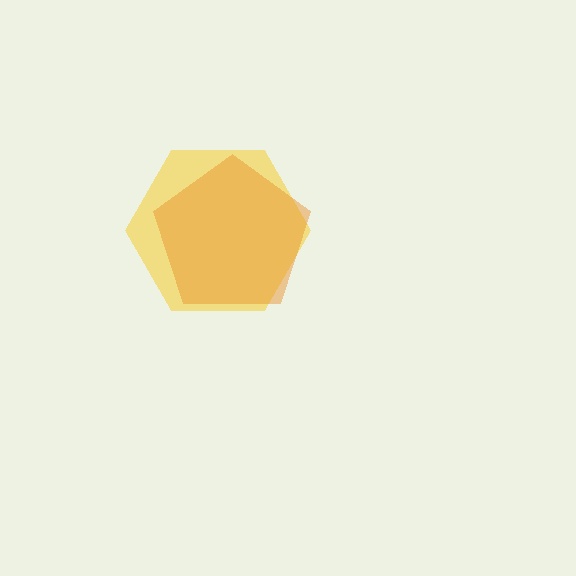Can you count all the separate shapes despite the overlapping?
Yes, there are 2 separate shapes.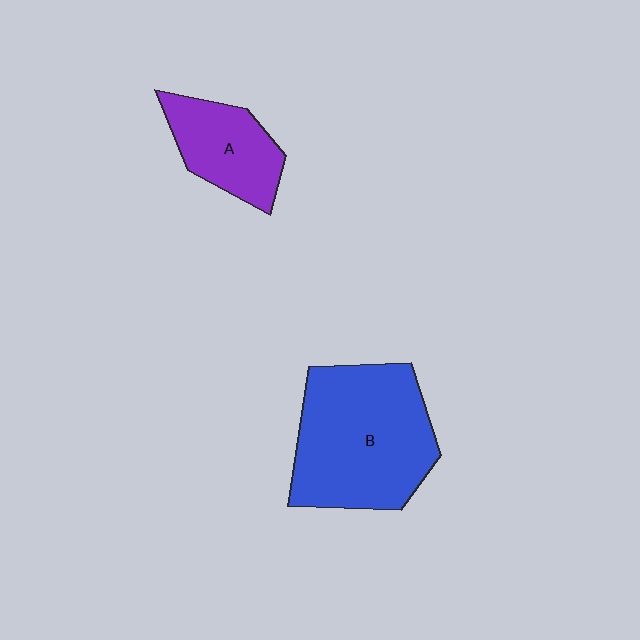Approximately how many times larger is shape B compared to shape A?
Approximately 2.0 times.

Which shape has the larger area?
Shape B (blue).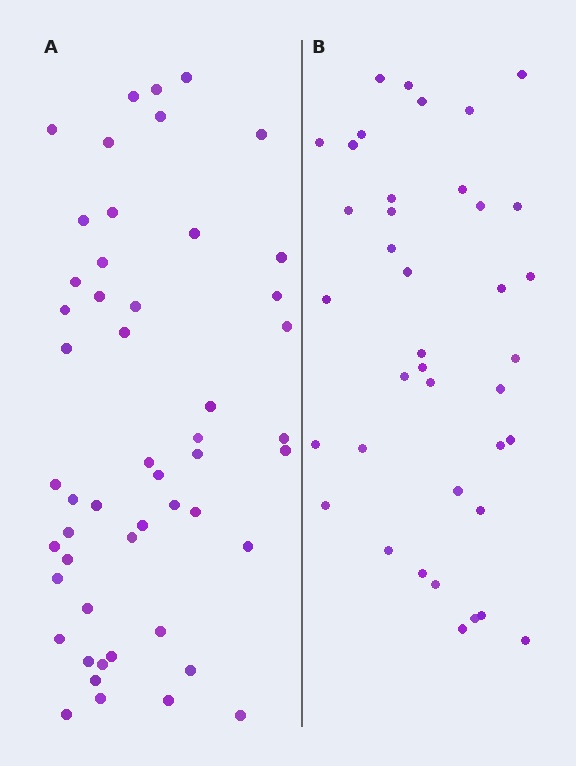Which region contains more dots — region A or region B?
Region A (the left region) has more dots.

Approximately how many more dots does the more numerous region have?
Region A has roughly 12 or so more dots than region B.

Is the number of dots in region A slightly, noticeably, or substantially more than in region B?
Region A has noticeably more, but not dramatically so. The ratio is roughly 1.3 to 1.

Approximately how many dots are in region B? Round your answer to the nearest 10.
About 40 dots. (The exact count is 39, which rounds to 40.)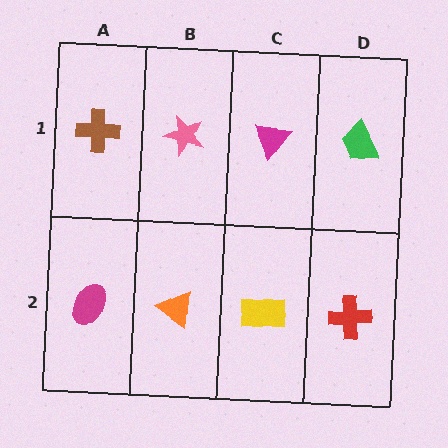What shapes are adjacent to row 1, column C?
A yellow rectangle (row 2, column C), a pink star (row 1, column B), a green trapezoid (row 1, column D).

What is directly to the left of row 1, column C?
A pink star.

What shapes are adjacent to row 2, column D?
A green trapezoid (row 1, column D), a yellow rectangle (row 2, column C).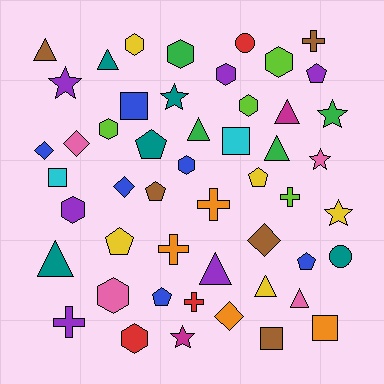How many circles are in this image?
There are 2 circles.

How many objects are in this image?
There are 50 objects.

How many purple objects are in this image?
There are 6 purple objects.